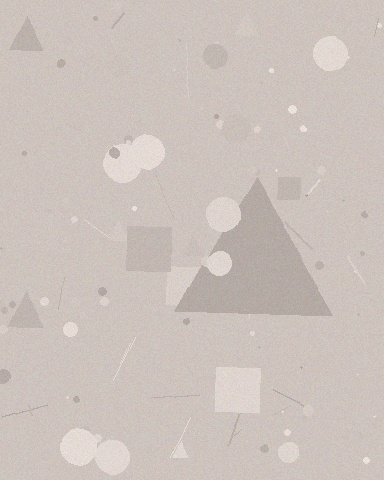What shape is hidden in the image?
A triangle is hidden in the image.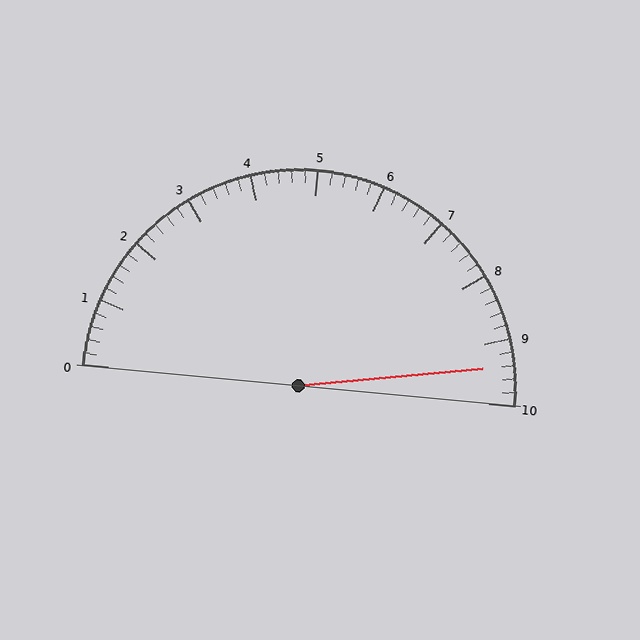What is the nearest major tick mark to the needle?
The nearest major tick mark is 9.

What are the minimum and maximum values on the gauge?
The gauge ranges from 0 to 10.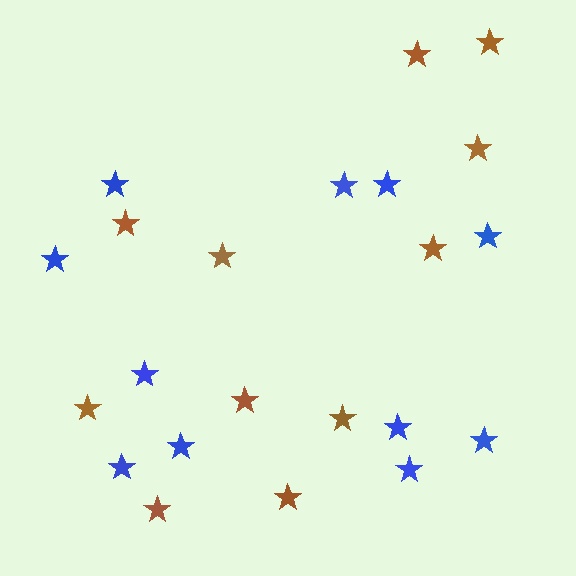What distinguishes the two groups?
There are 2 groups: one group of brown stars (11) and one group of blue stars (11).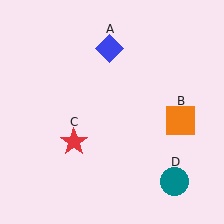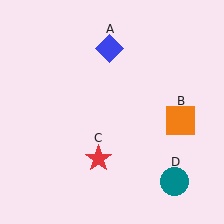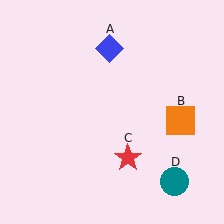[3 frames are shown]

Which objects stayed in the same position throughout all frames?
Blue diamond (object A) and orange square (object B) and teal circle (object D) remained stationary.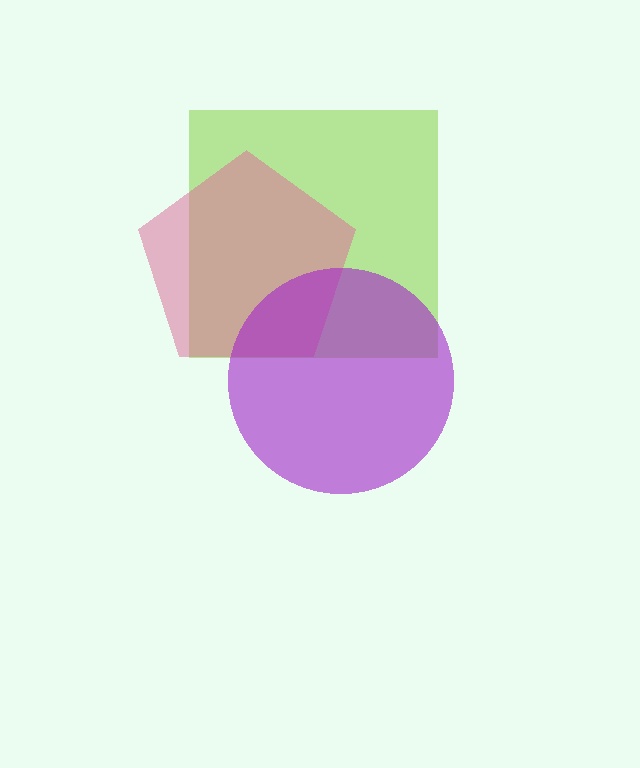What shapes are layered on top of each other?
The layered shapes are: a lime square, a pink pentagon, a purple circle.